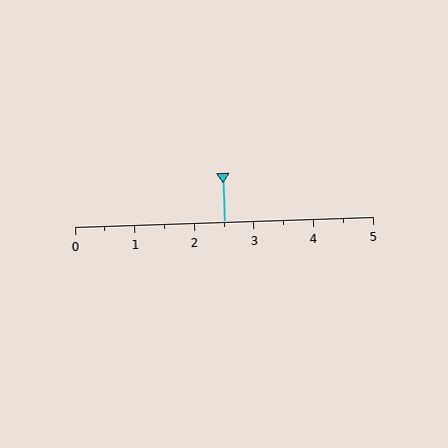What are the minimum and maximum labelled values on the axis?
The axis runs from 0 to 5.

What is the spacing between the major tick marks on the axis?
The major ticks are spaced 1 apart.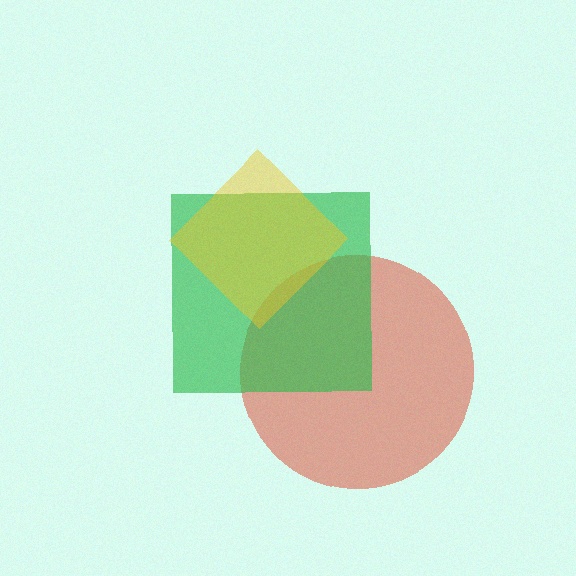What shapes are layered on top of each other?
The layered shapes are: a red circle, a green square, a yellow diamond.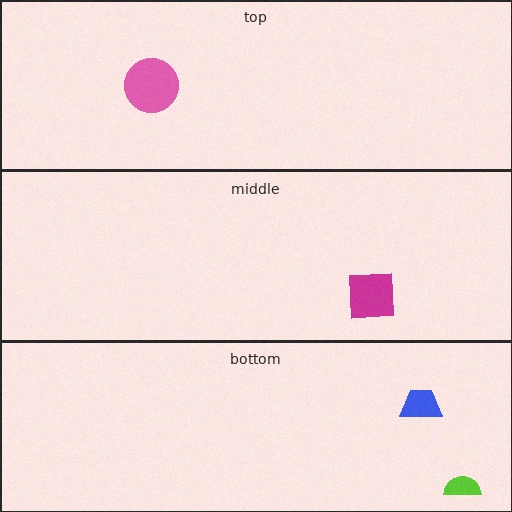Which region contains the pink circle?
The top region.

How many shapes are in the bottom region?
2.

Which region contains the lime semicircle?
The bottom region.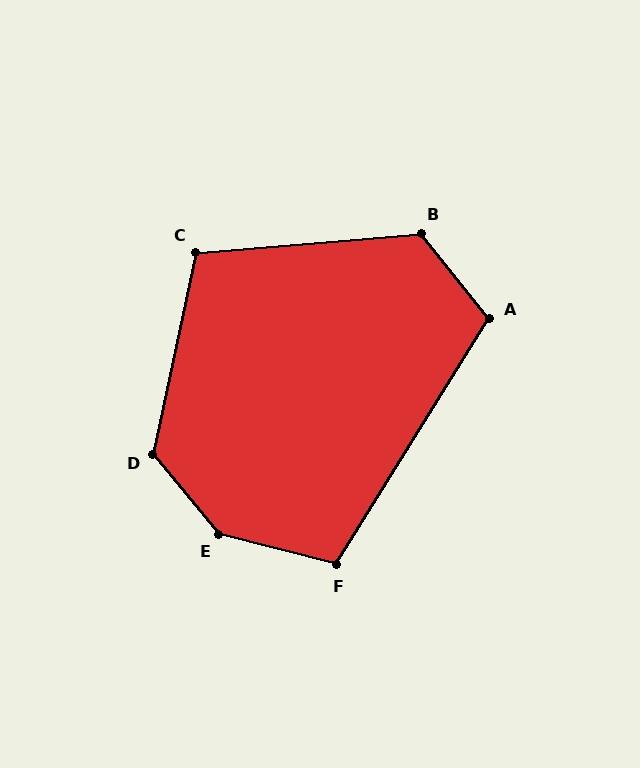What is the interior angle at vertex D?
Approximately 129 degrees (obtuse).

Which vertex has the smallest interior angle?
C, at approximately 107 degrees.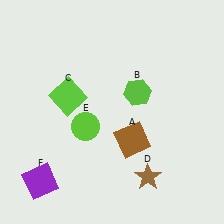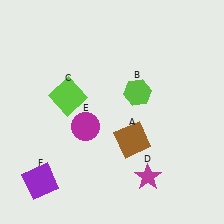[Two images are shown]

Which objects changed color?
D changed from brown to magenta. E changed from lime to magenta.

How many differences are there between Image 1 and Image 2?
There are 2 differences between the two images.